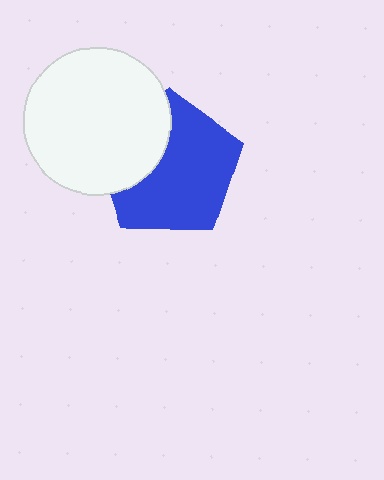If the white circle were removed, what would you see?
You would see the complete blue pentagon.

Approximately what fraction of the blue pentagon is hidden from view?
Roughly 32% of the blue pentagon is hidden behind the white circle.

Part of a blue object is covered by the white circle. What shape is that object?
It is a pentagon.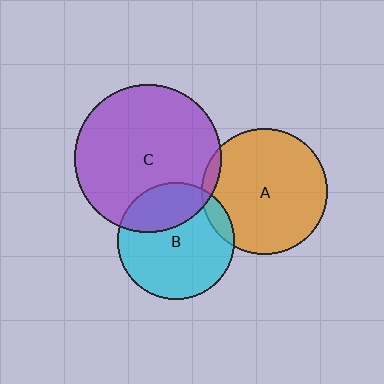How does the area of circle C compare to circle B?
Approximately 1.6 times.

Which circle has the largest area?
Circle C (purple).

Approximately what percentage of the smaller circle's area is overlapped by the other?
Approximately 10%.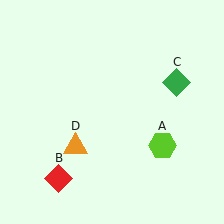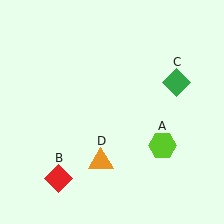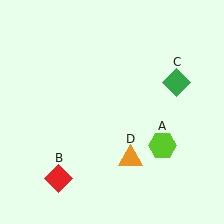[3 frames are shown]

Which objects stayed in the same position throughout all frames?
Lime hexagon (object A) and red diamond (object B) and green diamond (object C) remained stationary.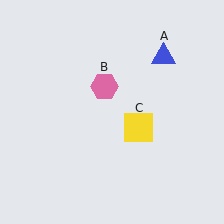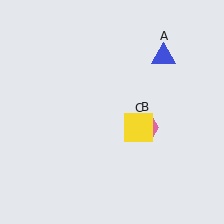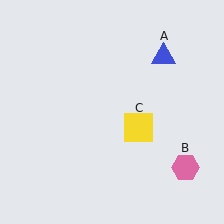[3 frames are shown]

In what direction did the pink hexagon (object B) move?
The pink hexagon (object B) moved down and to the right.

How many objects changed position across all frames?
1 object changed position: pink hexagon (object B).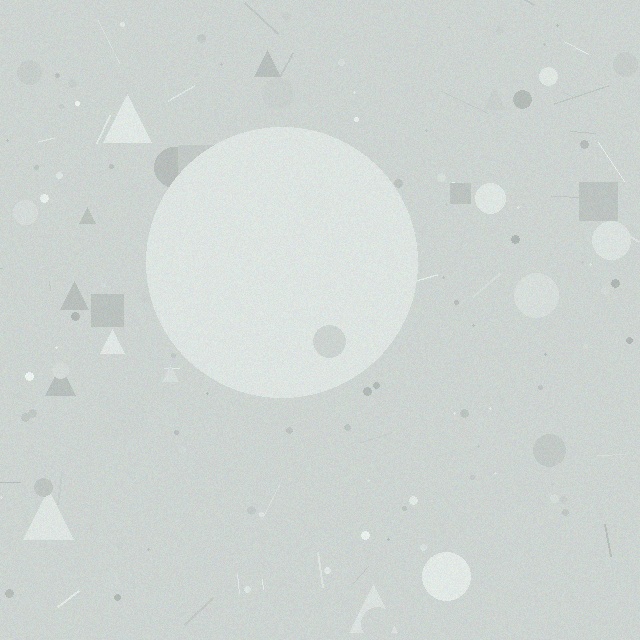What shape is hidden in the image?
A circle is hidden in the image.